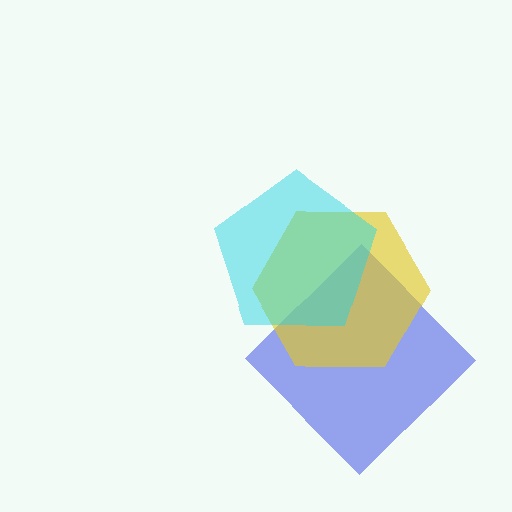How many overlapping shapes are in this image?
There are 3 overlapping shapes in the image.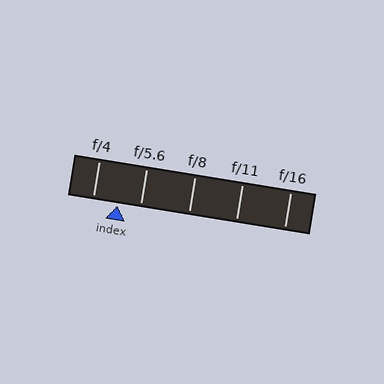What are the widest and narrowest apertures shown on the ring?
The widest aperture shown is f/4 and the narrowest is f/16.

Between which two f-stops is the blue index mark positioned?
The index mark is between f/4 and f/5.6.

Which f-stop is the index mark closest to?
The index mark is closest to f/5.6.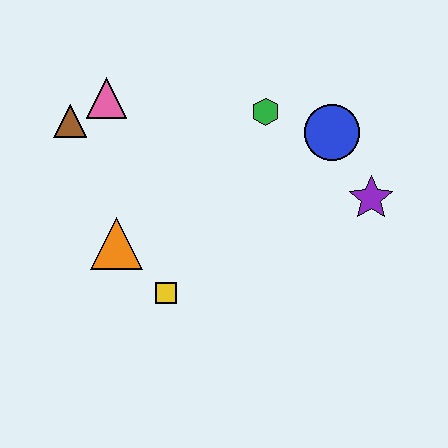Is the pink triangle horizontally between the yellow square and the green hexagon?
No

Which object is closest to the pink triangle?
The brown triangle is closest to the pink triangle.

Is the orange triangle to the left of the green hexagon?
Yes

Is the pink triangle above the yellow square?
Yes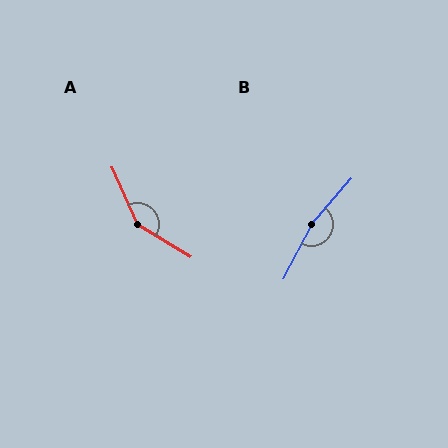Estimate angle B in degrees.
Approximately 166 degrees.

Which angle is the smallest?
A, at approximately 145 degrees.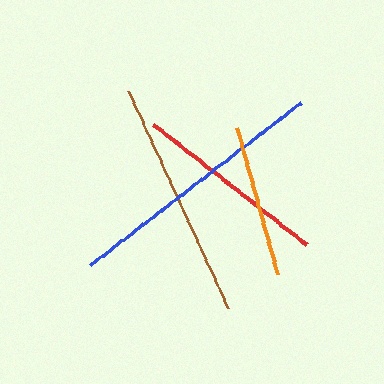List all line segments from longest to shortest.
From longest to shortest: blue, brown, red, orange.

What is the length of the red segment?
The red segment is approximately 195 pixels long.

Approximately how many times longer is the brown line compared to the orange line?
The brown line is approximately 1.6 times the length of the orange line.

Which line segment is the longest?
The blue line is the longest at approximately 266 pixels.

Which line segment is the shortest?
The orange line is the shortest at approximately 152 pixels.